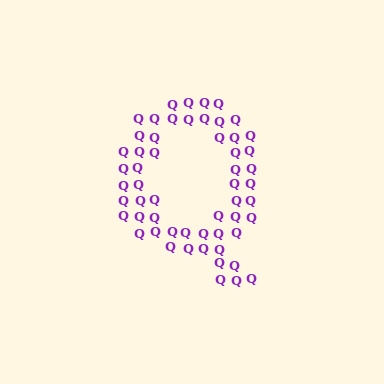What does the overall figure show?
The overall figure shows the letter Q.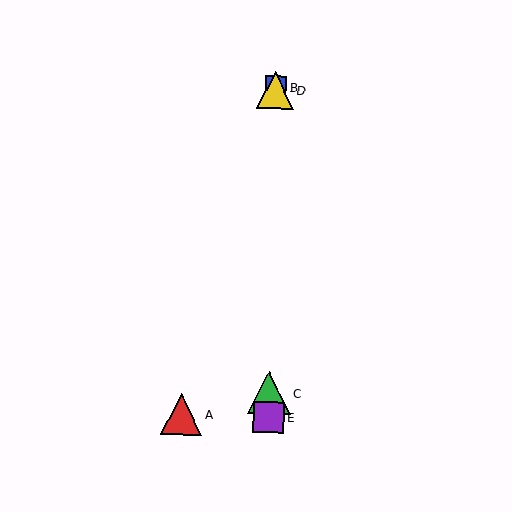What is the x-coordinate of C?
Object C is at x≈269.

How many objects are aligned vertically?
4 objects (B, C, D, E) are aligned vertically.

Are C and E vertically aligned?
Yes, both are at x≈269.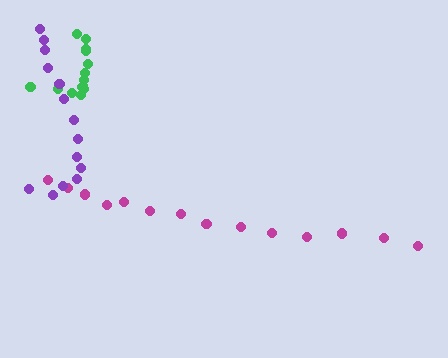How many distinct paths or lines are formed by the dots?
There are 3 distinct paths.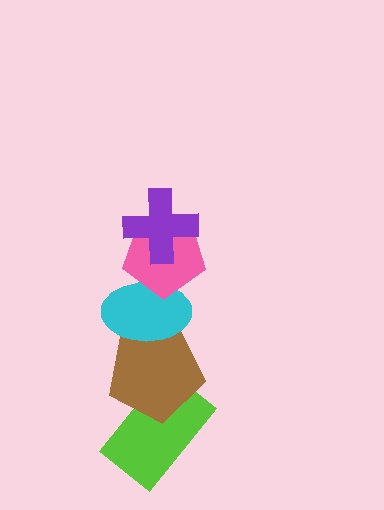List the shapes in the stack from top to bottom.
From top to bottom: the purple cross, the pink pentagon, the cyan ellipse, the brown pentagon, the lime rectangle.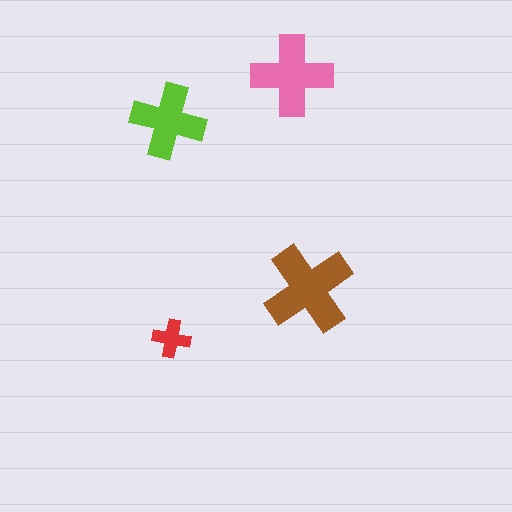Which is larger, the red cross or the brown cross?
The brown one.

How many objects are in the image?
There are 4 objects in the image.